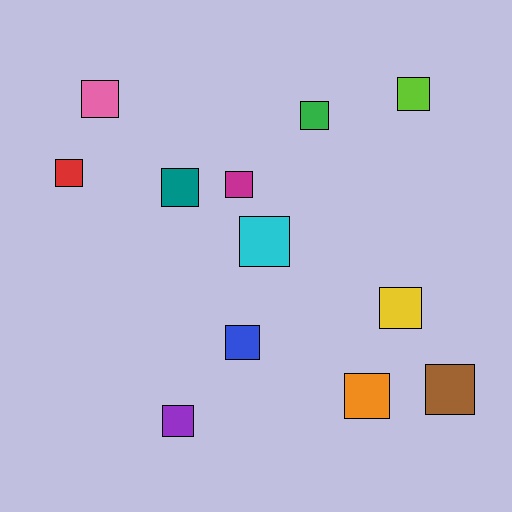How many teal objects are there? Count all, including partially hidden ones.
There is 1 teal object.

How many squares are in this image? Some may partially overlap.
There are 12 squares.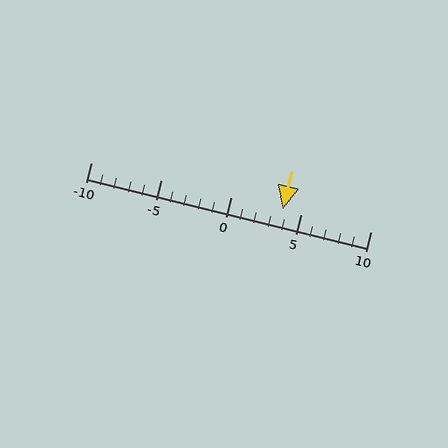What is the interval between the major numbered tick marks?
The major tick marks are spaced 5 units apart.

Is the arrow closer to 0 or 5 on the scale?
The arrow is closer to 5.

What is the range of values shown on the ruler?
The ruler shows values from -10 to 10.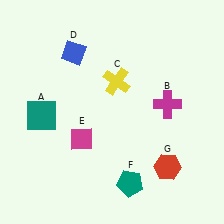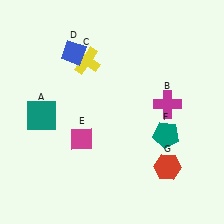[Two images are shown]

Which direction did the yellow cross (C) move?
The yellow cross (C) moved left.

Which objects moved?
The objects that moved are: the yellow cross (C), the teal pentagon (F).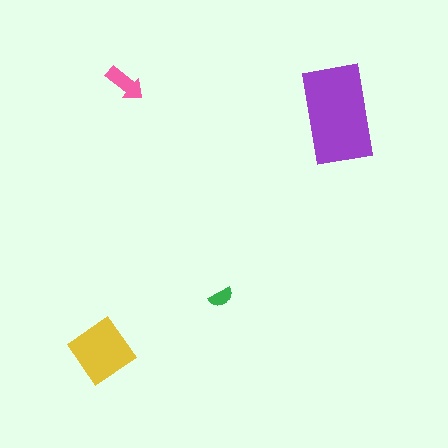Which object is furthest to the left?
The yellow diamond is leftmost.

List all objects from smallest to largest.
The green semicircle, the pink arrow, the yellow diamond, the purple rectangle.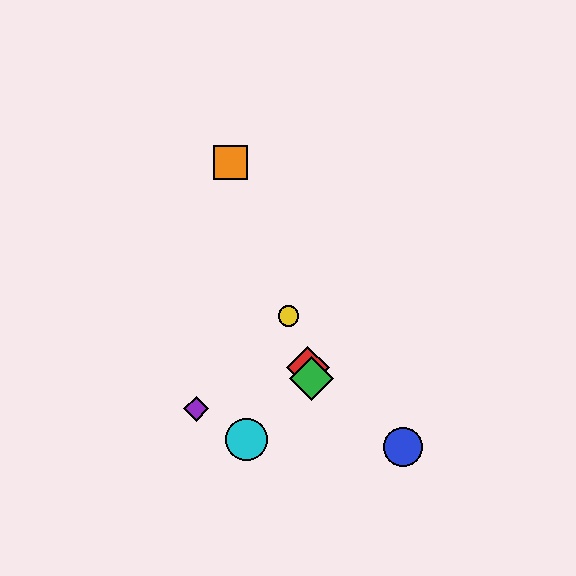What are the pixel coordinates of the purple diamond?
The purple diamond is at (196, 409).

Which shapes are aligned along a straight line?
The red diamond, the green diamond, the yellow circle, the orange square are aligned along a straight line.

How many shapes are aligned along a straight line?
4 shapes (the red diamond, the green diamond, the yellow circle, the orange square) are aligned along a straight line.